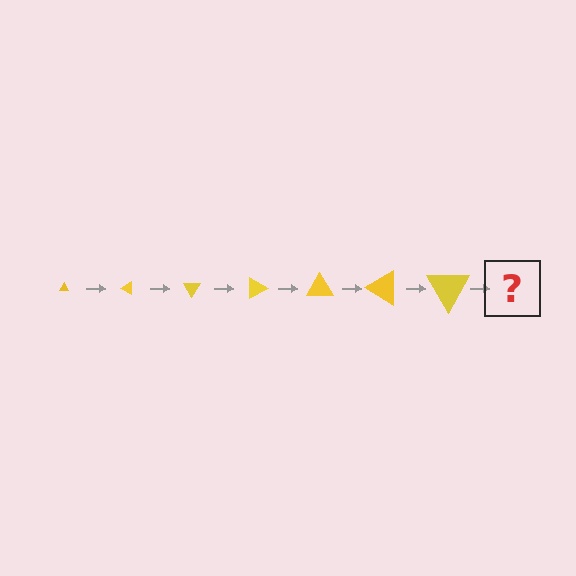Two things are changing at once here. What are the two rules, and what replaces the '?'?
The two rules are that the triangle grows larger each step and it rotates 30 degrees each step. The '?' should be a triangle, larger than the previous one and rotated 210 degrees from the start.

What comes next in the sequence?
The next element should be a triangle, larger than the previous one and rotated 210 degrees from the start.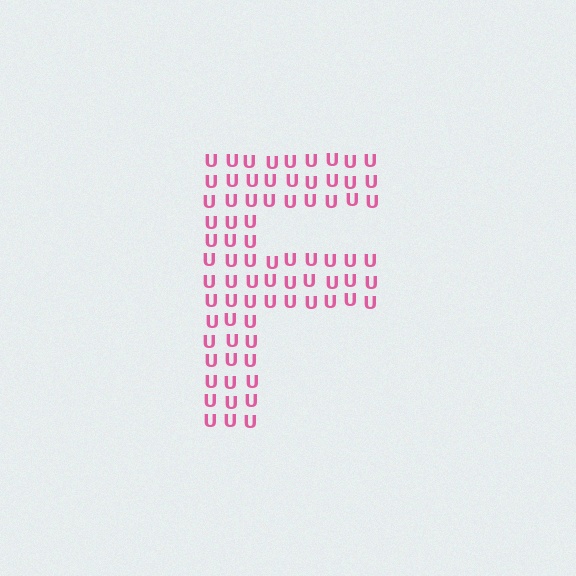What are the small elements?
The small elements are letter U's.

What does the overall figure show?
The overall figure shows the letter F.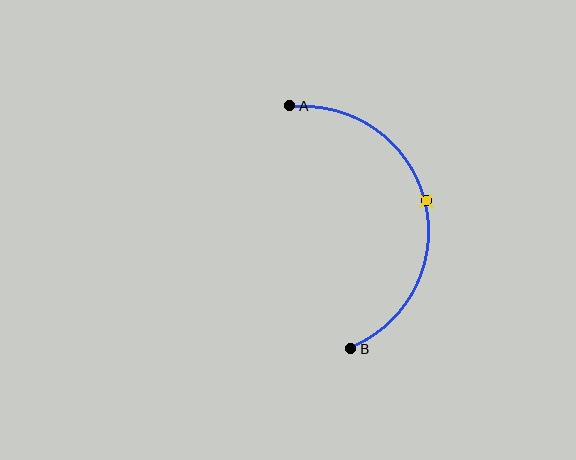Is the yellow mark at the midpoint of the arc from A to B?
Yes. The yellow mark lies on the arc at equal arc-length from both A and B — it is the arc midpoint.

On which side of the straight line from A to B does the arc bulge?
The arc bulges to the right of the straight line connecting A and B.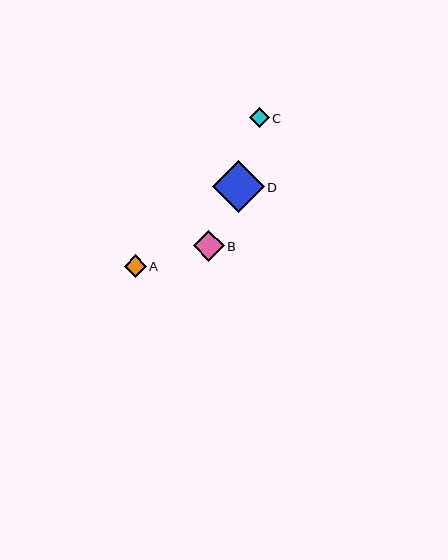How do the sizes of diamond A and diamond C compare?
Diamond A and diamond C are approximately the same size.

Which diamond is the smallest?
Diamond C is the smallest with a size of approximately 20 pixels.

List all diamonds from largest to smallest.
From largest to smallest: D, B, A, C.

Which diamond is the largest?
Diamond D is the largest with a size of approximately 52 pixels.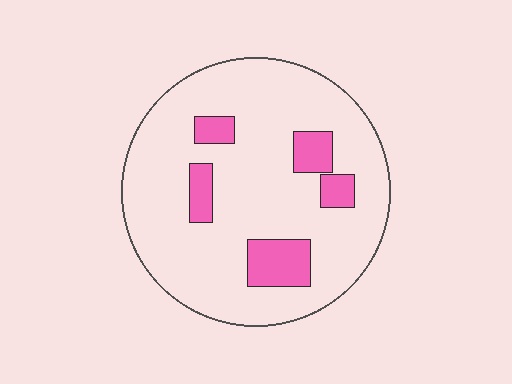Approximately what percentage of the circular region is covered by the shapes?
Approximately 15%.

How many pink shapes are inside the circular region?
5.